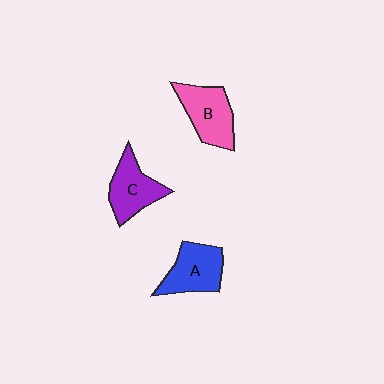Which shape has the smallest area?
Shape C (purple).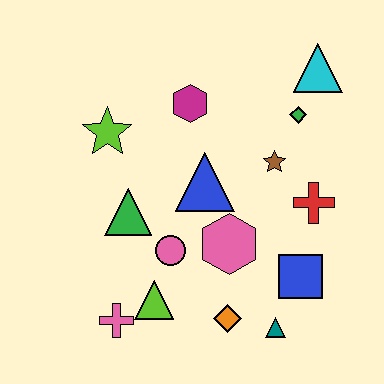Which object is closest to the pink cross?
The lime triangle is closest to the pink cross.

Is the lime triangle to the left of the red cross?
Yes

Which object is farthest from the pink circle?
The cyan triangle is farthest from the pink circle.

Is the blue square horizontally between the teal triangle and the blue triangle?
No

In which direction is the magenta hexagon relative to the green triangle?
The magenta hexagon is above the green triangle.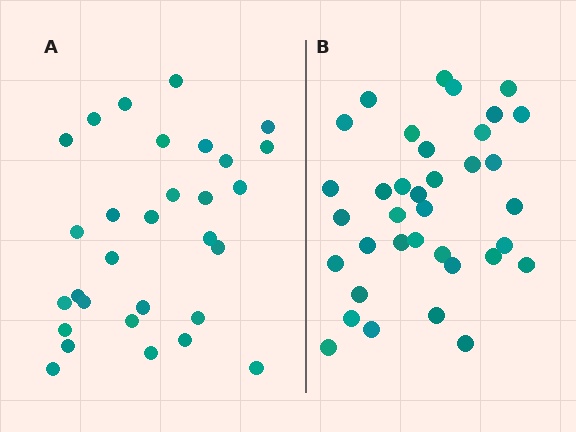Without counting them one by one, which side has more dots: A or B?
Region B (the right region) has more dots.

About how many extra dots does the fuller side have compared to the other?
Region B has about 6 more dots than region A.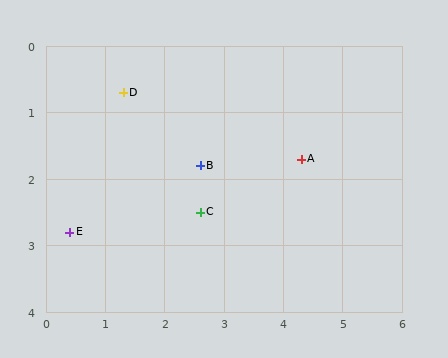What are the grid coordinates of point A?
Point A is at approximately (4.3, 1.7).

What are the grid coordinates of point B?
Point B is at approximately (2.6, 1.8).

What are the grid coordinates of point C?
Point C is at approximately (2.6, 2.5).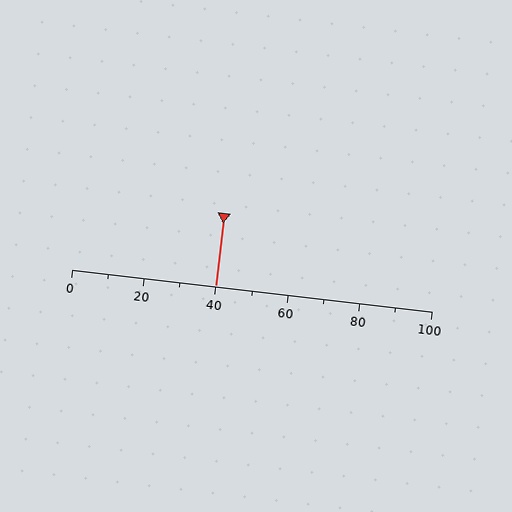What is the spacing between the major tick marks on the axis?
The major ticks are spaced 20 apart.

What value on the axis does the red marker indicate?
The marker indicates approximately 40.